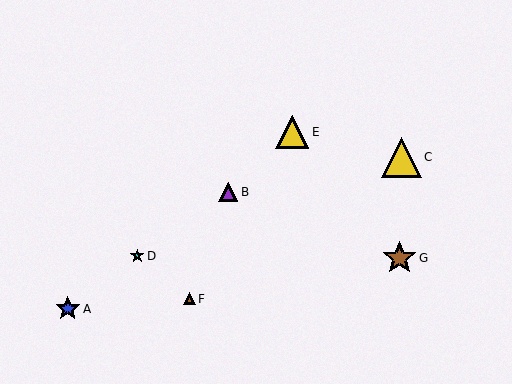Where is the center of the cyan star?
The center of the cyan star is at (137, 256).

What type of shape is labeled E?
Shape E is a yellow triangle.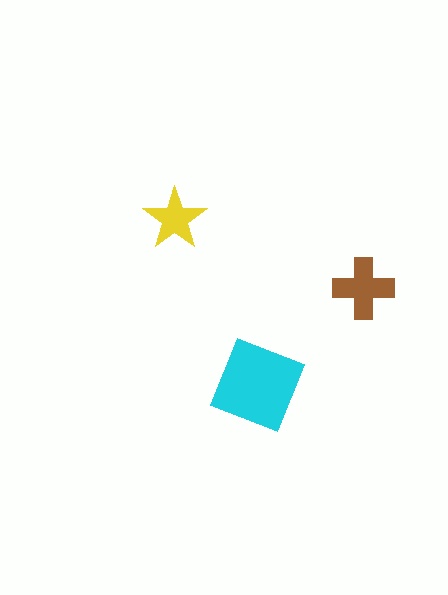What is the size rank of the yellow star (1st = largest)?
3rd.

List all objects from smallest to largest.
The yellow star, the brown cross, the cyan diamond.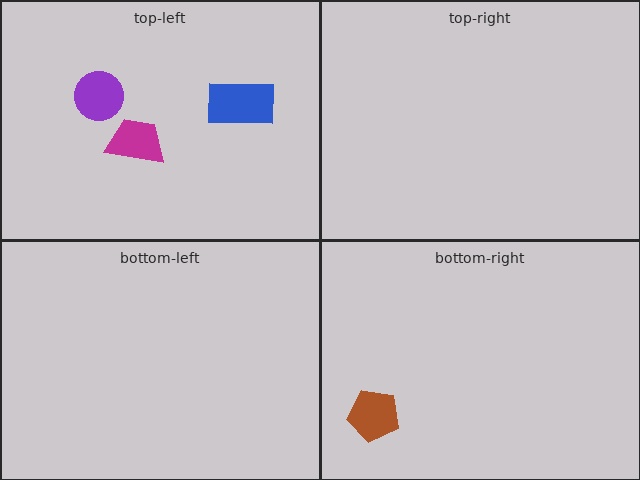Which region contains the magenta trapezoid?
The top-left region.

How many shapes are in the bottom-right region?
1.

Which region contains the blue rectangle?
The top-left region.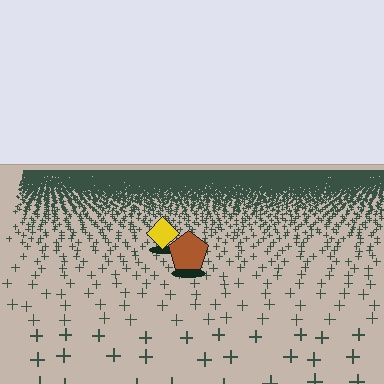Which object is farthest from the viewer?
The yellow diamond is farthest from the viewer. It appears smaller and the ground texture around it is denser.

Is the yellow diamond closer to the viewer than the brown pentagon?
No. The brown pentagon is closer — you can tell from the texture gradient: the ground texture is coarser near it.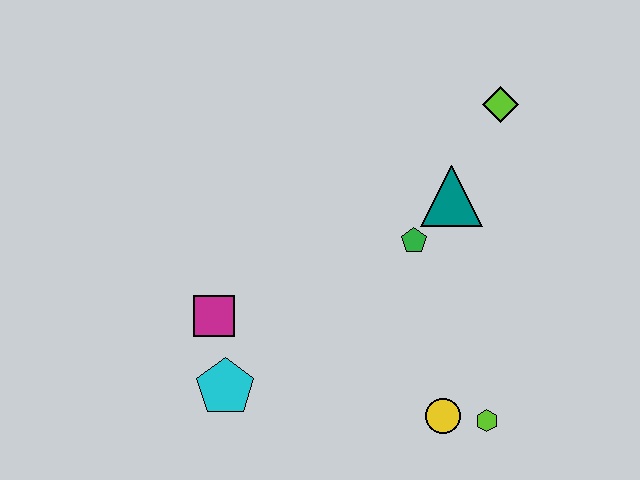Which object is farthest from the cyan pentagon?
The lime diamond is farthest from the cyan pentagon.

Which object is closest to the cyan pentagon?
The magenta square is closest to the cyan pentagon.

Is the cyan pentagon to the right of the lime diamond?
No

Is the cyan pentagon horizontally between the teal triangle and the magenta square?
Yes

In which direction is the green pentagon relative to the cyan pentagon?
The green pentagon is to the right of the cyan pentagon.